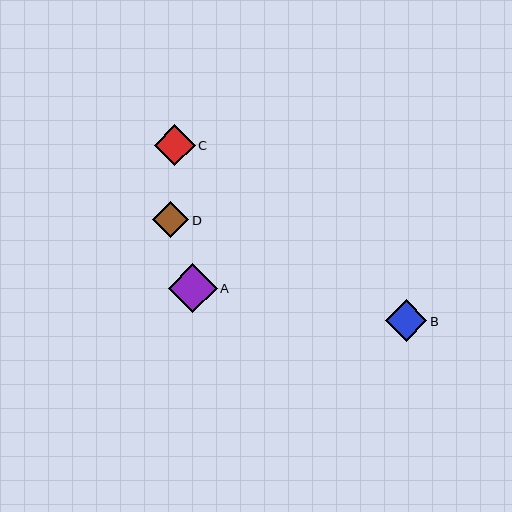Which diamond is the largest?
Diamond A is the largest with a size of approximately 49 pixels.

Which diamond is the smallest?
Diamond D is the smallest with a size of approximately 36 pixels.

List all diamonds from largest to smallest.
From largest to smallest: A, B, C, D.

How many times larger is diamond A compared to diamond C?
Diamond A is approximately 1.2 times the size of diamond C.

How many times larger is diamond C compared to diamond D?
Diamond C is approximately 1.1 times the size of diamond D.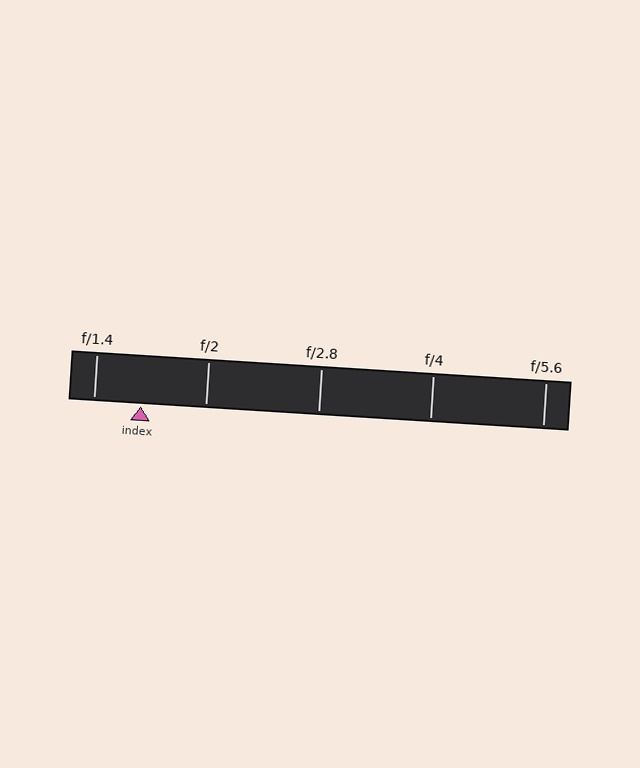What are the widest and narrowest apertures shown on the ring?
The widest aperture shown is f/1.4 and the narrowest is f/5.6.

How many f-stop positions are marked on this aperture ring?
There are 5 f-stop positions marked.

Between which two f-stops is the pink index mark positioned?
The index mark is between f/1.4 and f/2.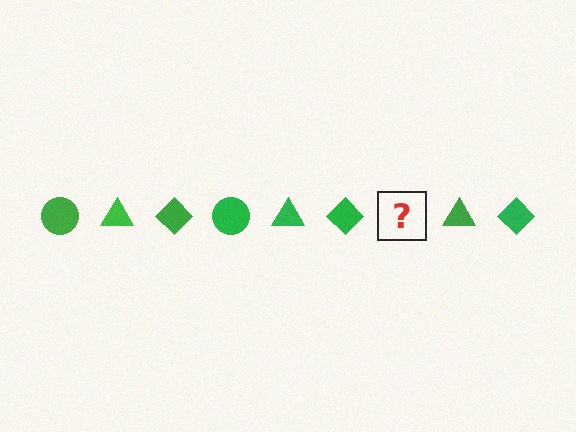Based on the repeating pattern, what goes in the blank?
The blank should be a green circle.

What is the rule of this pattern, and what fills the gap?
The rule is that the pattern cycles through circle, triangle, diamond shapes in green. The gap should be filled with a green circle.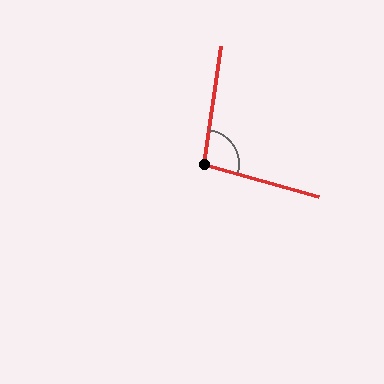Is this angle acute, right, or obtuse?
It is obtuse.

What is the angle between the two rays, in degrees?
Approximately 97 degrees.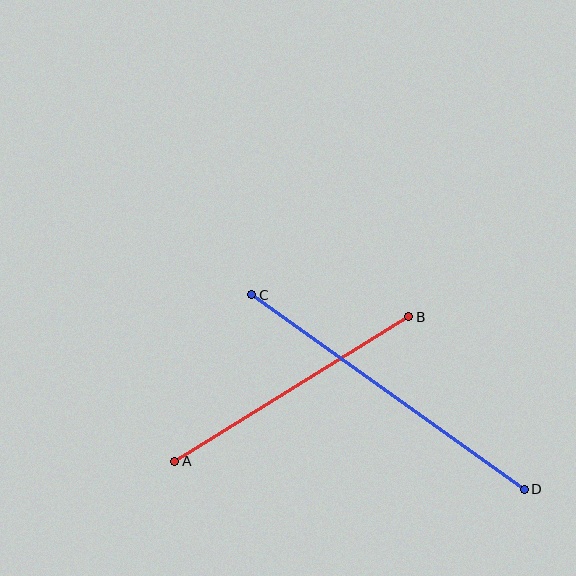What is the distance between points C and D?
The distance is approximately 335 pixels.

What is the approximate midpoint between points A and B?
The midpoint is at approximately (292, 389) pixels.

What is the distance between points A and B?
The distance is approximately 275 pixels.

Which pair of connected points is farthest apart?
Points C and D are farthest apart.